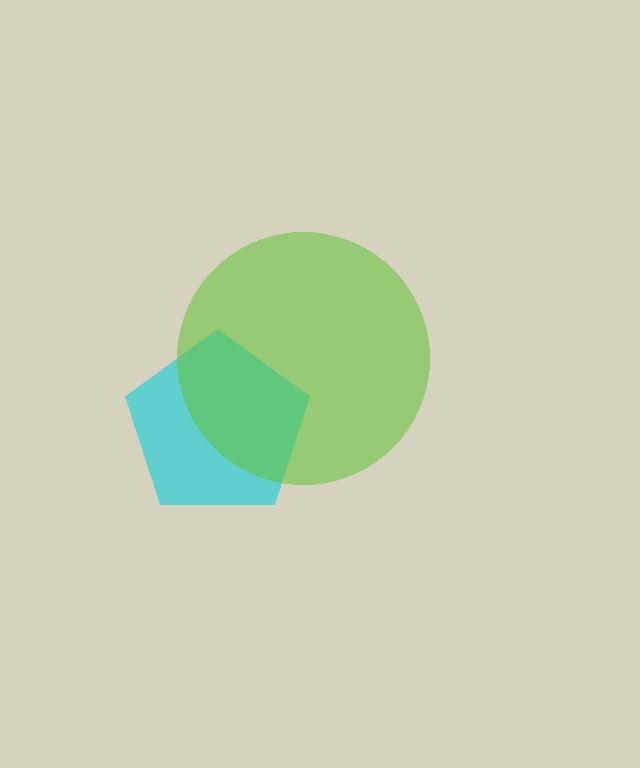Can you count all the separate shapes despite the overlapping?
Yes, there are 2 separate shapes.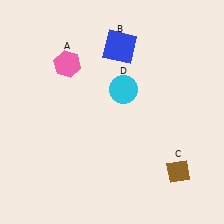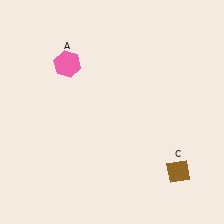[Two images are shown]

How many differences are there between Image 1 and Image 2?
There are 2 differences between the two images.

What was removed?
The cyan circle (D), the blue square (B) were removed in Image 2.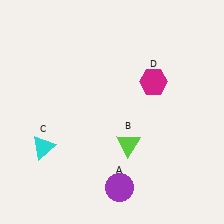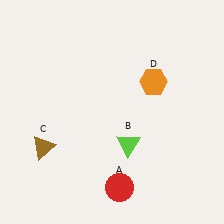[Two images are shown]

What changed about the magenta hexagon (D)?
In Image 1, D is magenta. In Image 2, it changed to orange.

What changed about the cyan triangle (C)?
In Image 1, C is cyan. In Image 2, it changed to brown.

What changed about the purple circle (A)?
In Image 1, A is purple. In Image 2, it changed to red.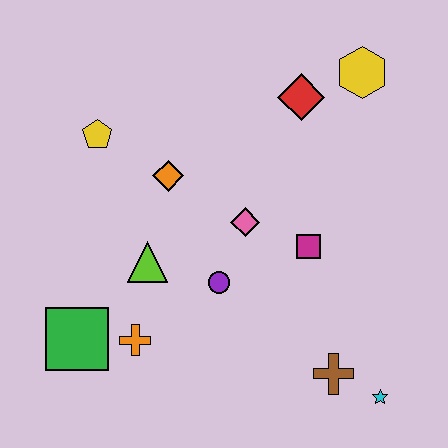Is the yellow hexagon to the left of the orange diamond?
No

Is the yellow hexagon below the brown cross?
No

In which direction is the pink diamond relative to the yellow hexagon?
The pink diamond is below the yellow hexagon.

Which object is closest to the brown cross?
The cyan star is closest to the brown cross.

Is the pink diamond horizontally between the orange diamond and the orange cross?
No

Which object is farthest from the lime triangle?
The yellow hexagon is farthest from the lime triangle.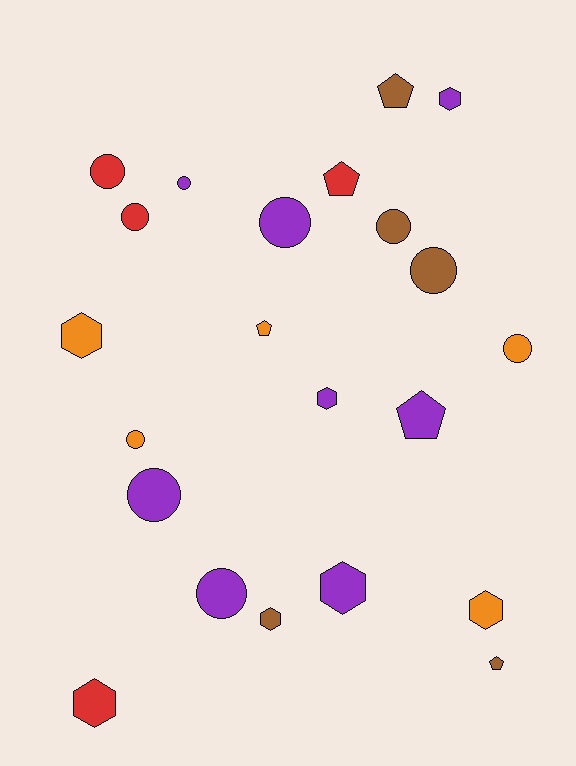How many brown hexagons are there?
There is 1 brown hexagon.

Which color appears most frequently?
Purple, with 8 objects.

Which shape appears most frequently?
Circle, with 10 objects.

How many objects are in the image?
There are 22 objects.